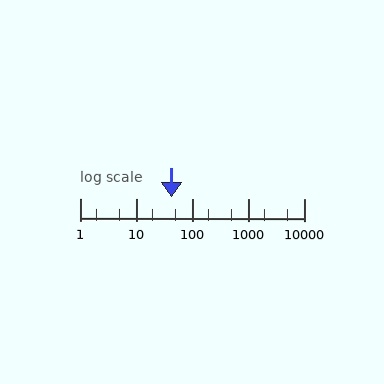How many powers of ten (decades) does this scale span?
The scale spans 4 decades, from 1 to 10000.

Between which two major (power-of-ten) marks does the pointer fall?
The pointer is between 10 and 100.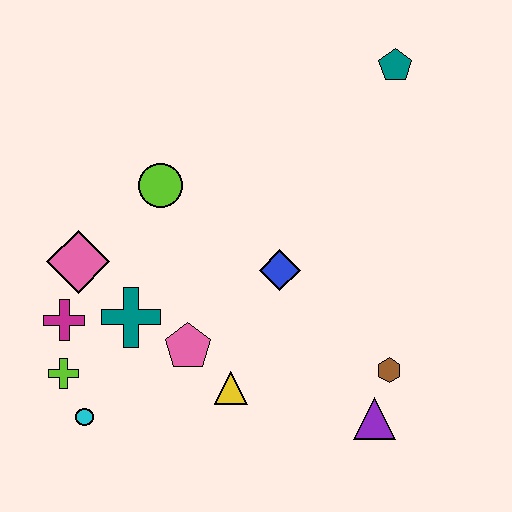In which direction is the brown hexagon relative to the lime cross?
The brown hexagon is to the right of the lime cross.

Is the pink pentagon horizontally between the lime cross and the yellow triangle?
Yes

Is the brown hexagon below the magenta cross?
Yes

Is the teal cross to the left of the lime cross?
No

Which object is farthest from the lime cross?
The teal pentagon is farthest from the lime cross.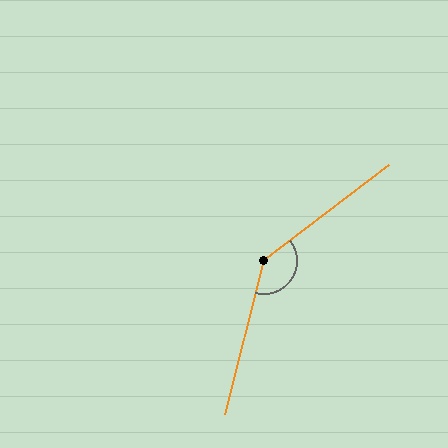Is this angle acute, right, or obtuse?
It is obtuse.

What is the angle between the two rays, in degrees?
Approximately 142 degrees.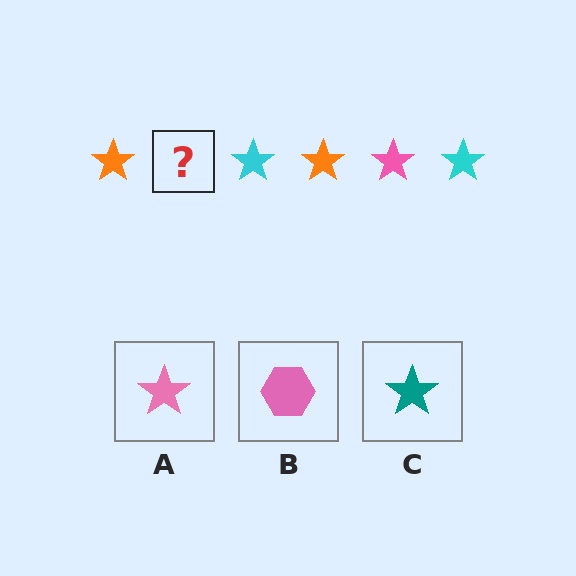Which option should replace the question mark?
Option A.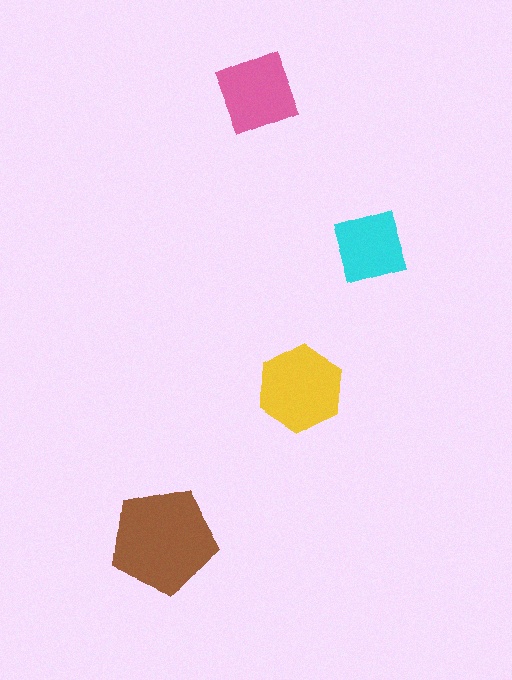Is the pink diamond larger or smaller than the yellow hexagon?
Smaller.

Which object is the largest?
The brown pentagon.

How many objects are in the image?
There are 4 objects in the image.